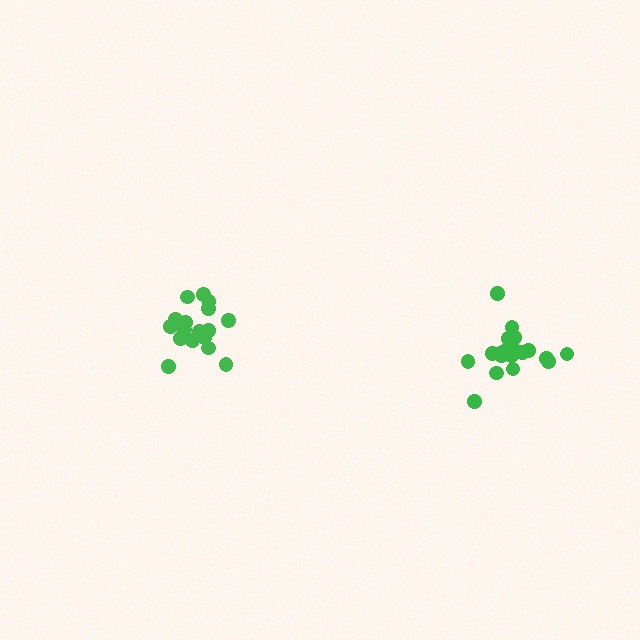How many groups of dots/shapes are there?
There are 2 groups.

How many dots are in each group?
Group 1: 17 dots, Group 2: 21 dots (38 total).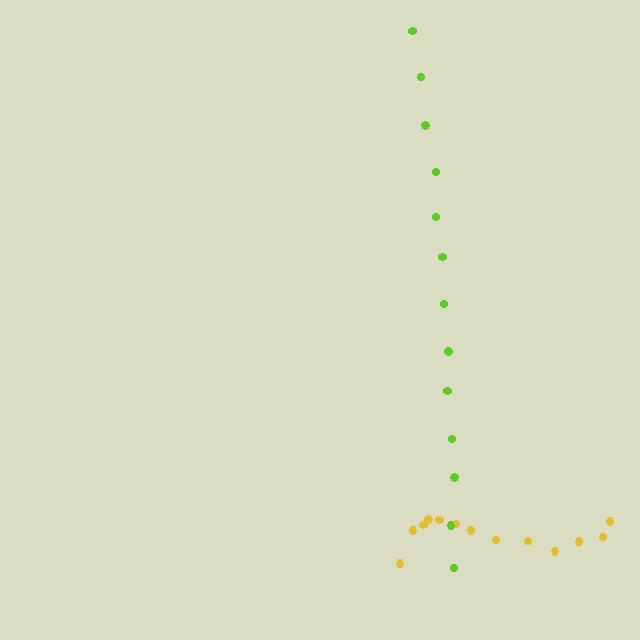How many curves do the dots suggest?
There are 2 distinct paths.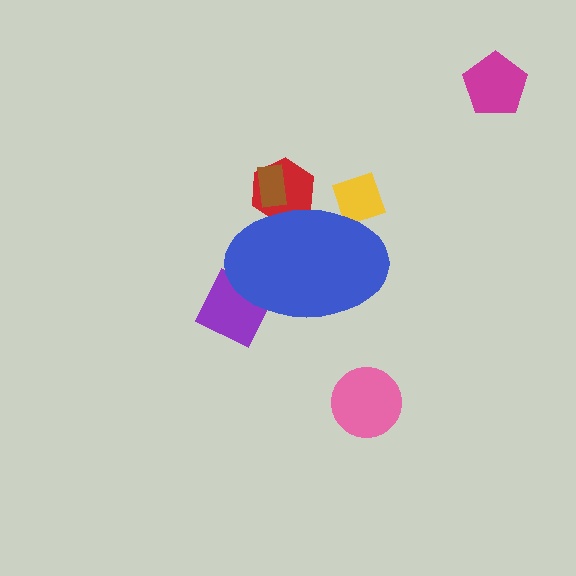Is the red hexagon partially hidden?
Yes, the red hexagon is partially hidden behind the blue ellipse.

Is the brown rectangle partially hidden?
Yes, the brown rectangle is partially hidden behind the blue ellipse.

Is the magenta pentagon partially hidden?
No, the magenta pentagon is fully visible.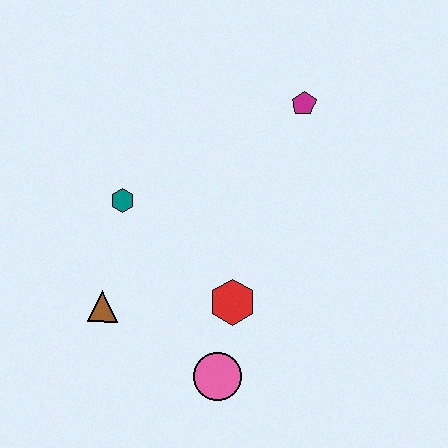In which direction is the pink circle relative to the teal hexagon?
The pink circle is below the teal hexagon.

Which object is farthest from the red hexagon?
The magenta pentagon is farthest from the red hexagon.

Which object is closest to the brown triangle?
The teal hexagon is closest to the brown triangle.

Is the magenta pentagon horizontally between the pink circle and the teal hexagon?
No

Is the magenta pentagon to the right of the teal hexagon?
Yes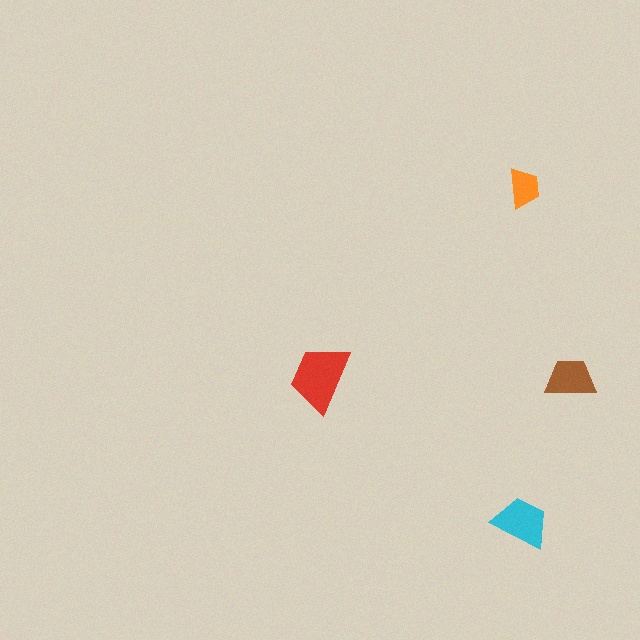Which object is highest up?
The orange trapezoid is topmost.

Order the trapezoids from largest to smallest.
the red one, the cyan one, the brown one, the orange one.